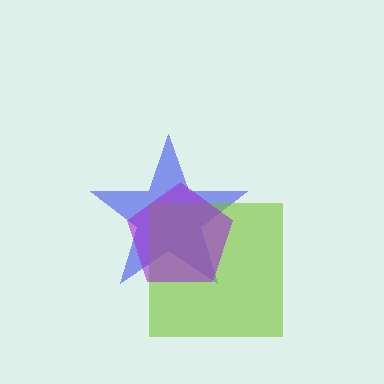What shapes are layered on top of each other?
The layered shapes are: a blue star, a lime square, a purple pentagon.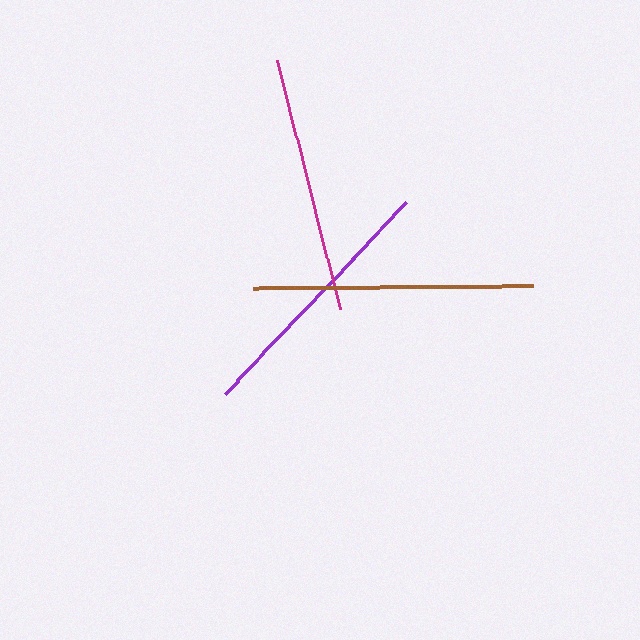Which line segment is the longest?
The brown line is the longest at approximately 280 pixels.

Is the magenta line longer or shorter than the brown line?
The brown line is longer than the magenta line.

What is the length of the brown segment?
The brown segment is approximately 280 pixels long.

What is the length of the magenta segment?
The magenta segment is approximately 256 pixels long.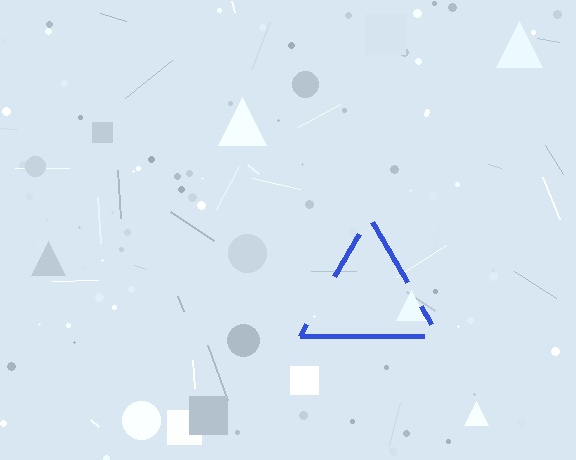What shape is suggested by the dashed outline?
The dashed outline suggests a triangle.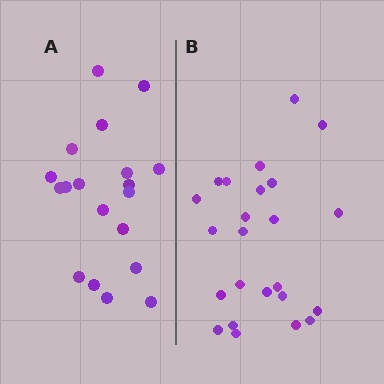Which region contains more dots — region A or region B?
Region B (the right region) has more dots.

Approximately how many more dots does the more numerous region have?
Region B has about 5 more dots than region A.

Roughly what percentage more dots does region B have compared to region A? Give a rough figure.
About 25% more.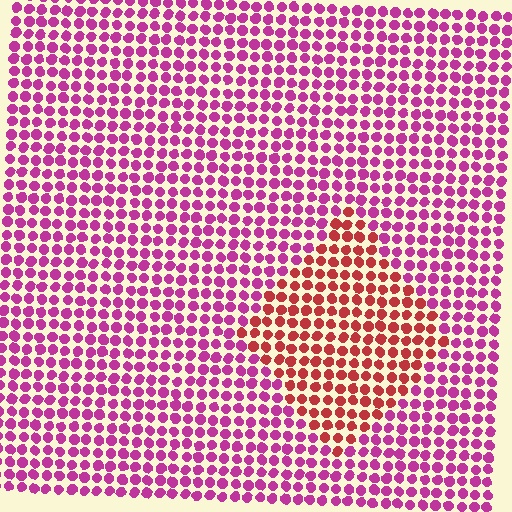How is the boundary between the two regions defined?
The boundary is defined purely by a slight shift in hue (about 42 degrees). Spacing, size, and orientation are identical on both sides.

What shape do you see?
I see a diamond.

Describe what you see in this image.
The image is filled with small magenta elements in a uniform arrangement. A diamond-shaped region is visible where the elements are tinted to a slightly different hue, forming a subtle color boundary.